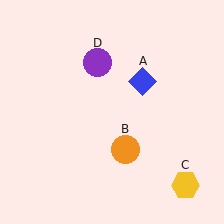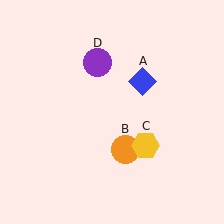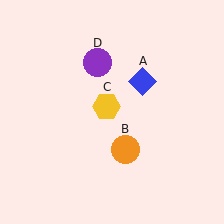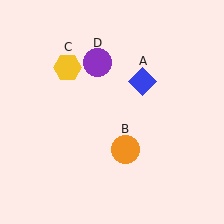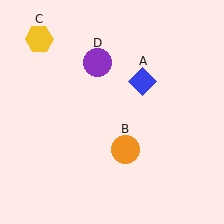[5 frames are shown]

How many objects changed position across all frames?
1 object changed position: yellow hexagon (object C).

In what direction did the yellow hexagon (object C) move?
The yellow hexagon (object C) moved up and to the left.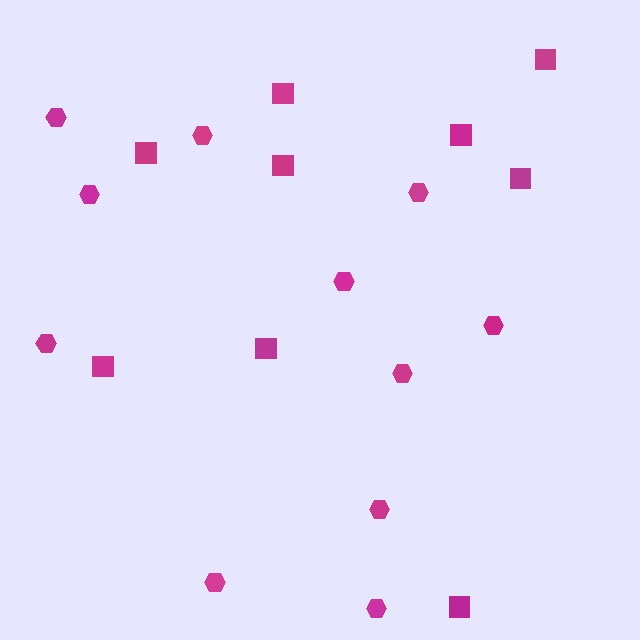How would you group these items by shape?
There are 2 groups: one group of hexagons (11) and one group of squares (9).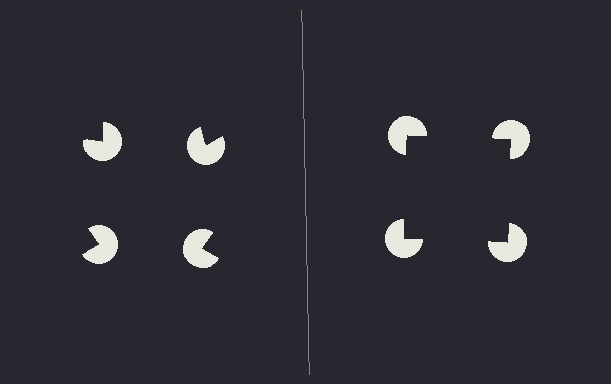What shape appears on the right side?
An illusory square.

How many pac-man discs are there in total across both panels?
8 — 4 on each side.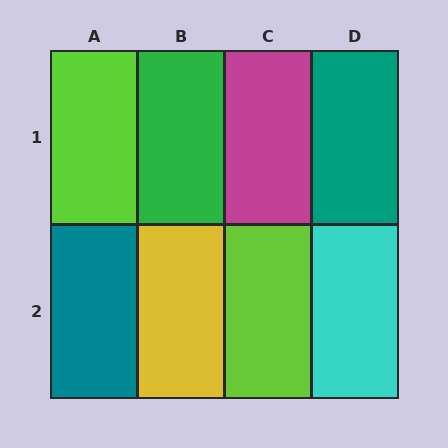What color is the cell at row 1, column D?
Teal.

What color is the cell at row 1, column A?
Lime.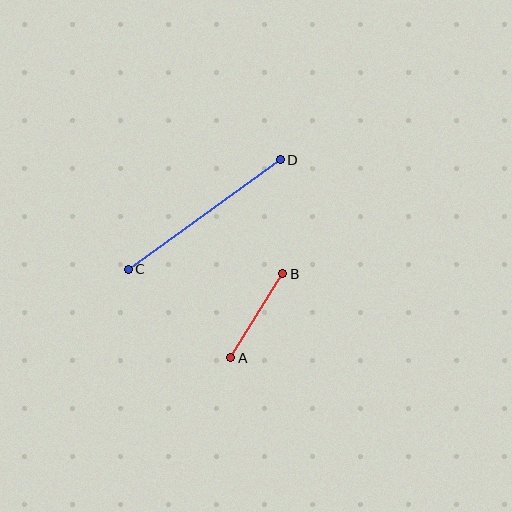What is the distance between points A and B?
The distance is approximately 99 pixels.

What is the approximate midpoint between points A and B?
The midpoint is at approximately (257, 316) pixels.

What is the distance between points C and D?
The distance is approximately 187 pixels.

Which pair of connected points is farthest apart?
Points C and D are farthest apart.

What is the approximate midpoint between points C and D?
The midpoint is at approximately (204, 214) pixels.